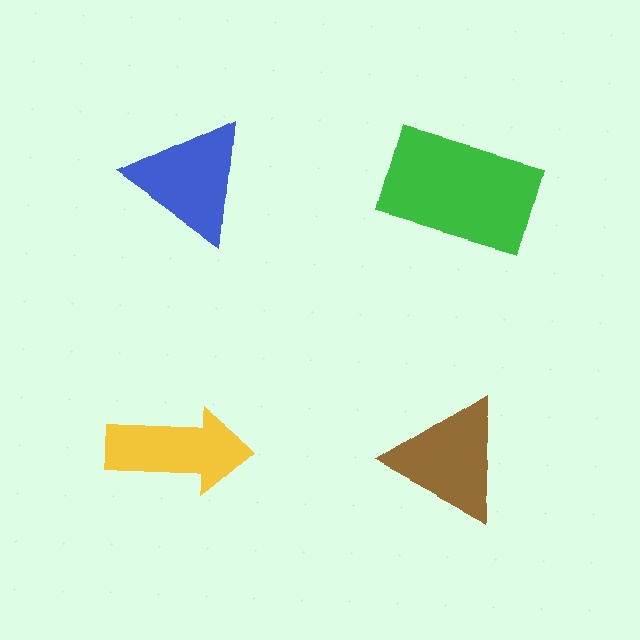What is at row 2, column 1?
A yellow arrow.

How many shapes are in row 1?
2 shapes.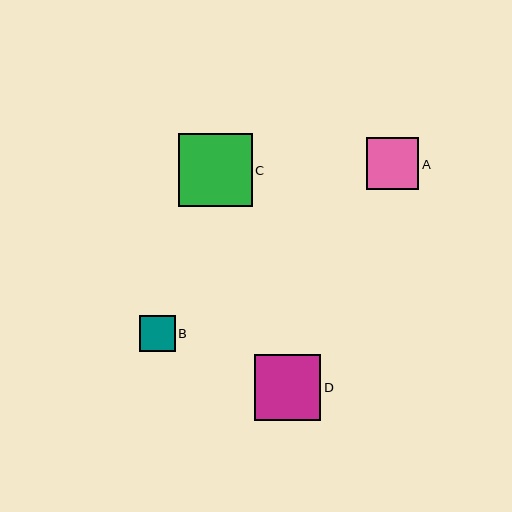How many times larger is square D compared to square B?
Square D is approximately 1.8 times the size of square B.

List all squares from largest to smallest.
From largest to smallest: C, D, A, B.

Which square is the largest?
Square C is the largest with a size of approximately 74 pixels.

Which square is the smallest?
Square B is the smallest with a size of approximately 36 pixels.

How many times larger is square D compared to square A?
Square D is approximately 1.3 times the size of square A.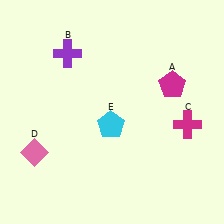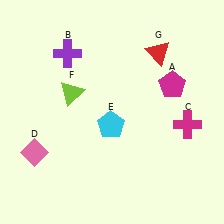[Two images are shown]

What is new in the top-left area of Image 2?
A lime triangle (F) was added in the top-left area of Image 2.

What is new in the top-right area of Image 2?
A red triangle (G) was added in the top-right area of Image 2.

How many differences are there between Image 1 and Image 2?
There are 2 differences between the two images.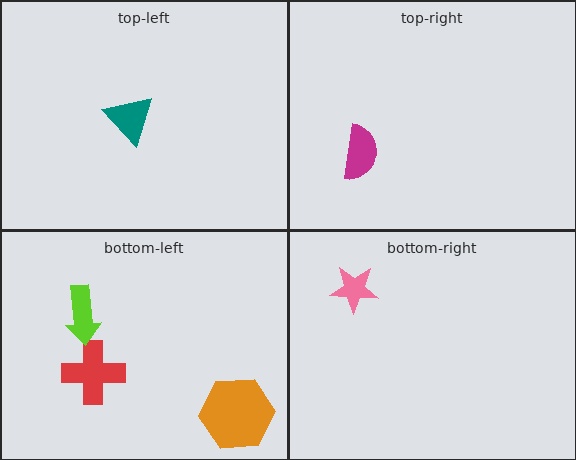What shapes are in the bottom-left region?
The orange hexagon, the red cross, the lime arrow.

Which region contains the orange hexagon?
The bottom-left region.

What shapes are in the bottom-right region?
The pink star.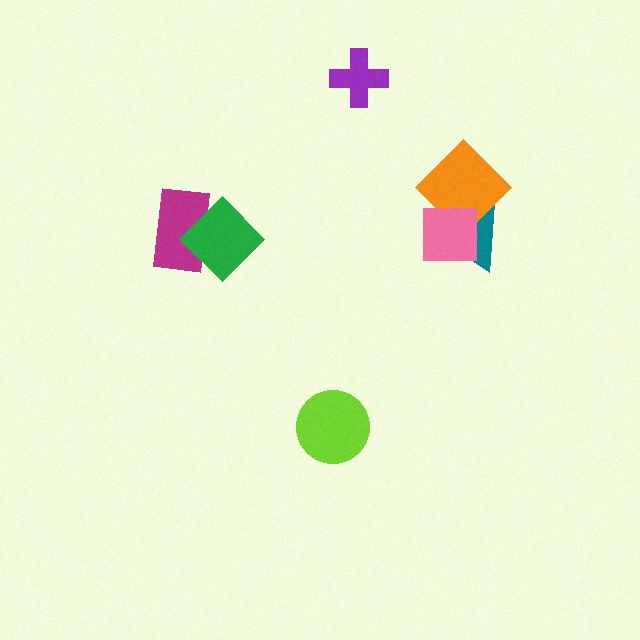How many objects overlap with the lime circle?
0 objects overlap with the lime circle.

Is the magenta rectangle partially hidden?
Yes, it is partially covered by another shape.